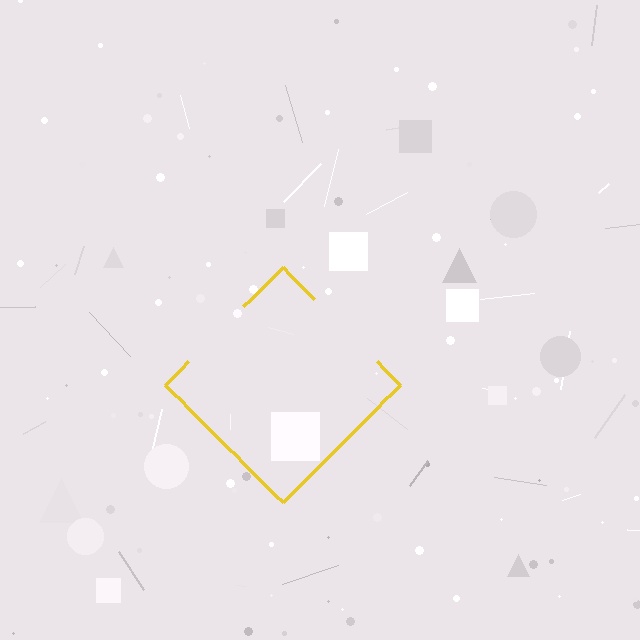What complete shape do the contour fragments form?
The contour fragments form a diamond.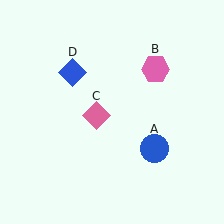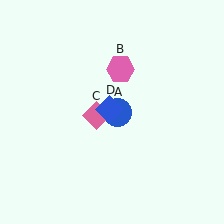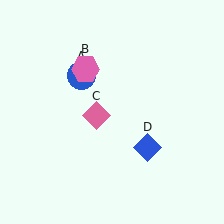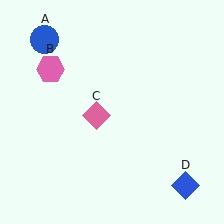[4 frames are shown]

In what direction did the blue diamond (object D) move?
The blue diamond (object D) moved down and to the right.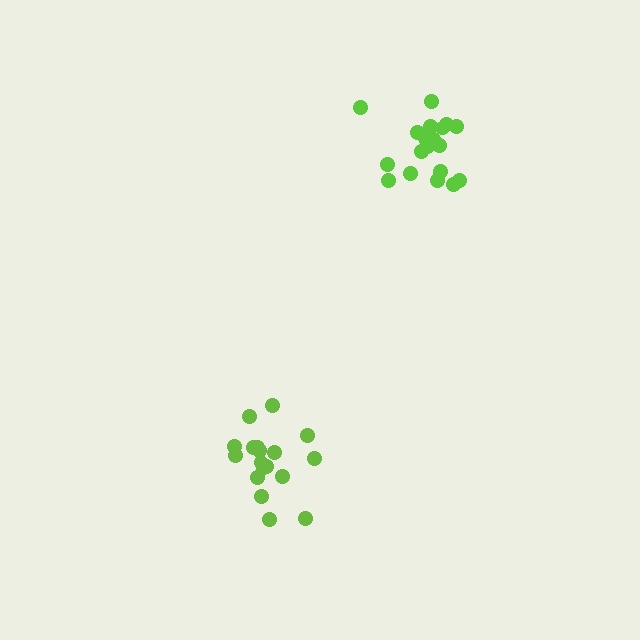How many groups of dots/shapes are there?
There are 2 groups.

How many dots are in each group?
Group 1: 18 dots, Group 2: 19 dots (37 total).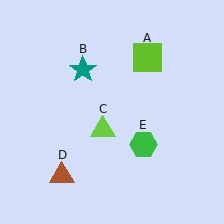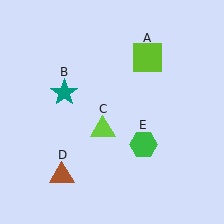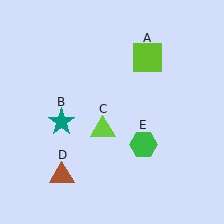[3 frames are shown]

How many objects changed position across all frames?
1 object changed position: teal star (object B).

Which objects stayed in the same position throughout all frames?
Lime square (object A) and lime triangle (object C) and brown triangle (object D) and green hexagon (object E) remained stationary.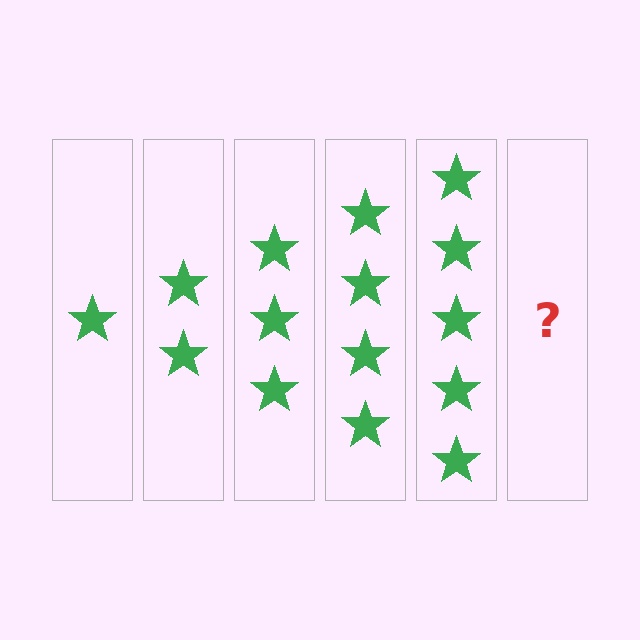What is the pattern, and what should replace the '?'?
The pattern is that each step adds one more star. The '?' should be 6 stars.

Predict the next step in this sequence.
The next step is 6 stars.